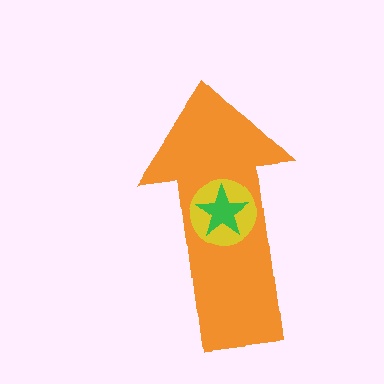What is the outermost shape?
The orange arrow.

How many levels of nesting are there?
3.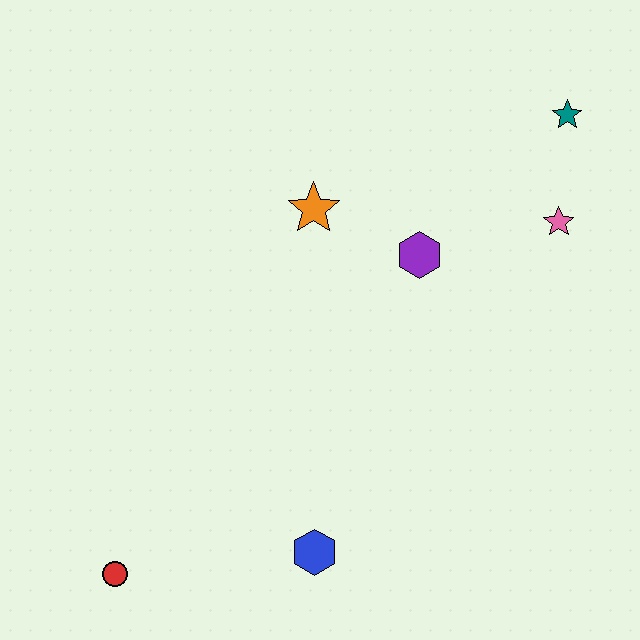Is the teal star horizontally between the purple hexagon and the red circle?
No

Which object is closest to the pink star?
The teal star is closest to the pink star.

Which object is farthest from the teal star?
The red circle is farthest from the teal star.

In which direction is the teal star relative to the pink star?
The teal star is above the pink star.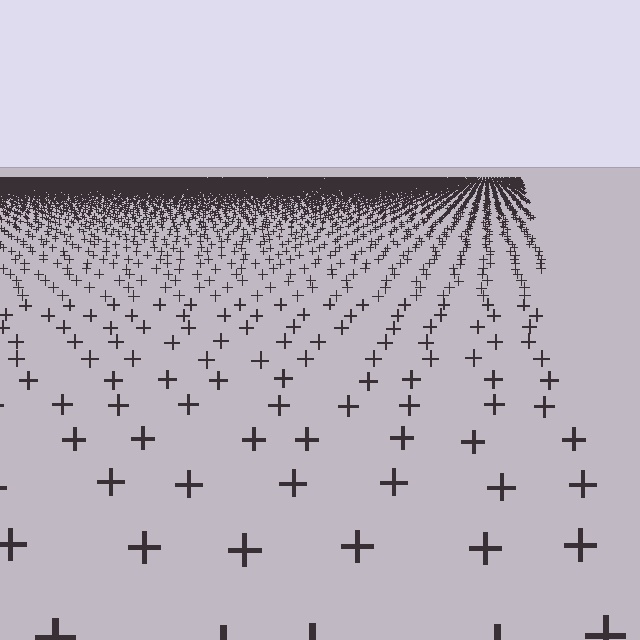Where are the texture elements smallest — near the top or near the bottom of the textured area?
Near the top.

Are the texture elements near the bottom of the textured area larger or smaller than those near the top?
Larger. Near the bottom, elements are closer to the viewer and appear at a bigger on-screen size.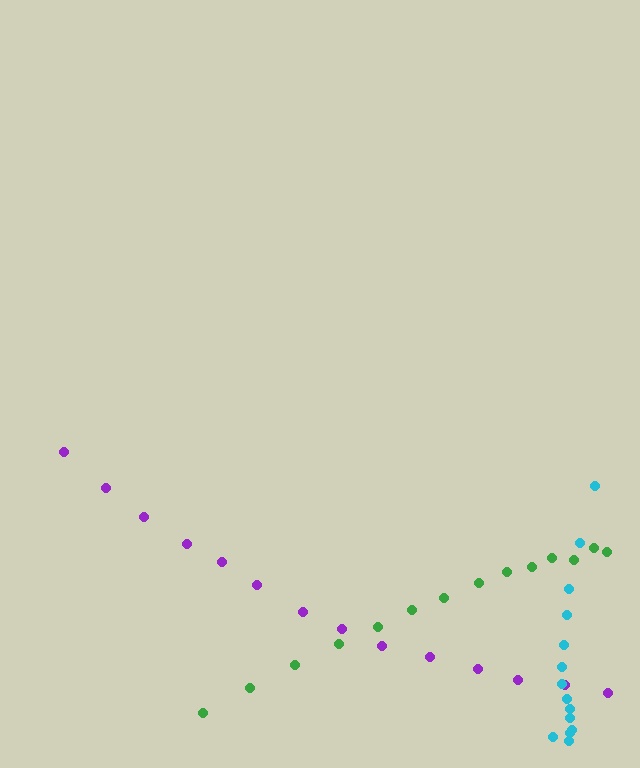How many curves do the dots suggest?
There are 3 distinct paths.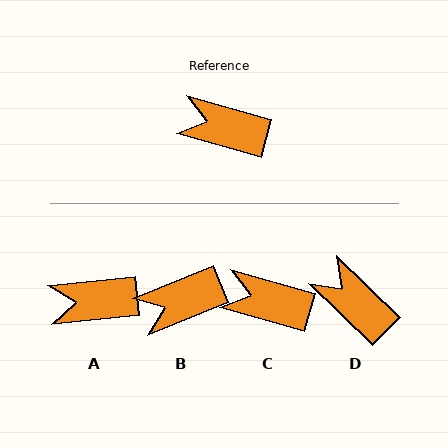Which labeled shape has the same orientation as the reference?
C.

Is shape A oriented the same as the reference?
No, it is off by about 22 degrees.